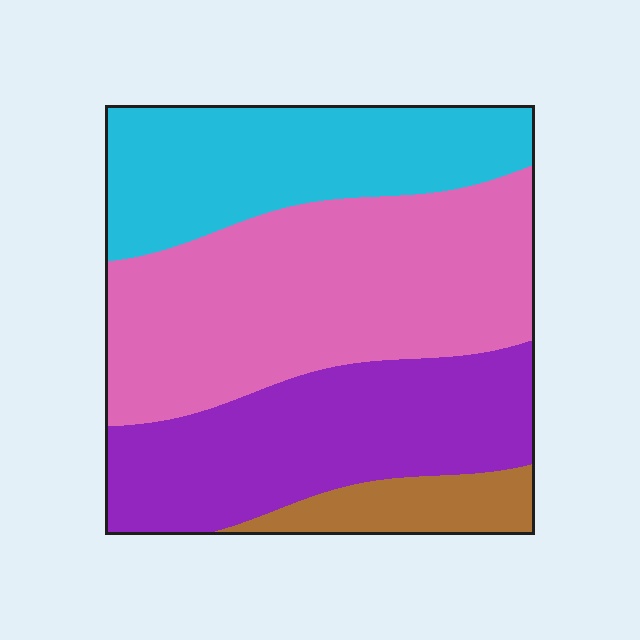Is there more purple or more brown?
Purple.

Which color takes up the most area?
Pink, at roughly 40%.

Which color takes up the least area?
Brown, at roughly 10%.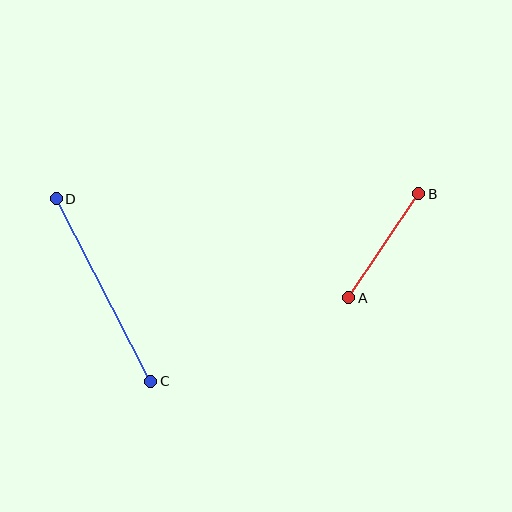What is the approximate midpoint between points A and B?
The midpoint is at approximately (384, 246) pixels.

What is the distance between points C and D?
The distance is approximately 205 pixels.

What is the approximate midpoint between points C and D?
The midpoint is at approximately (104, 290) pixels.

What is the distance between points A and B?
The distance is approximately 125 pixels.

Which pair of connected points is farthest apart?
Points C and D are farthest apart.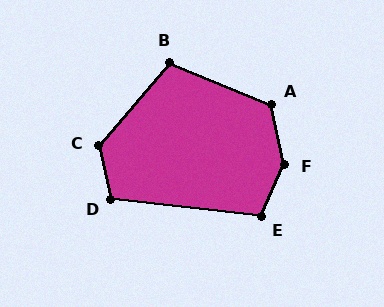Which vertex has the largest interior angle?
F, at approximately 143 degrees.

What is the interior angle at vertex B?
Approximately 108 degrees (obtuse).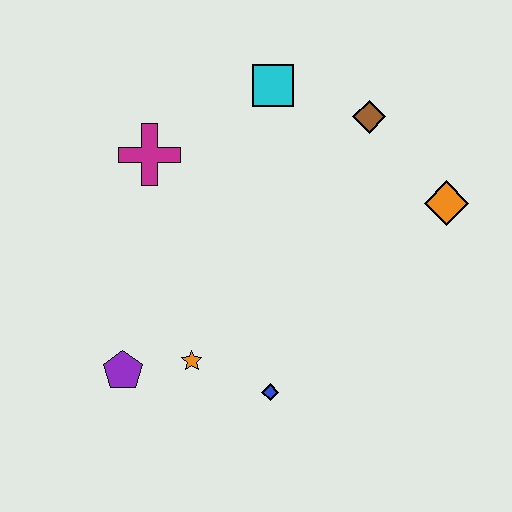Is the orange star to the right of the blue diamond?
No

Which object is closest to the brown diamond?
The cyan square is closest to the brown diamond.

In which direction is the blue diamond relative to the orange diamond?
The blue diamond is below the orange diamond.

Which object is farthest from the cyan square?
The purple pentagon is farthest from the cyan square.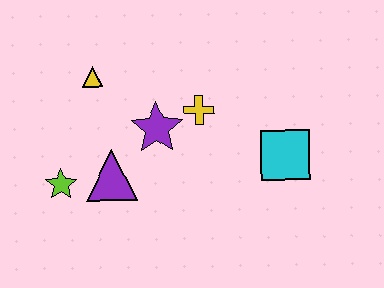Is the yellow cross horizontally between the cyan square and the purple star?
Yes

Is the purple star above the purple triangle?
Yes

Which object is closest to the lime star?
The purple triangle is closest to the lime star.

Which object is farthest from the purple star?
The cyan square is farthest from the purple star.